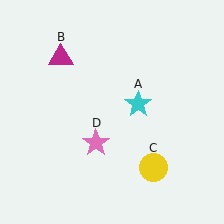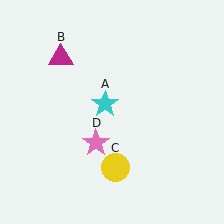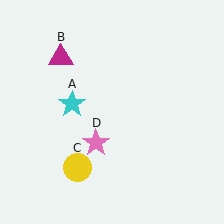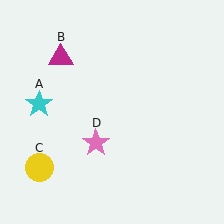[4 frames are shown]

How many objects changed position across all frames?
2 objects changed position: cyan star (object A), yellow circle (object C).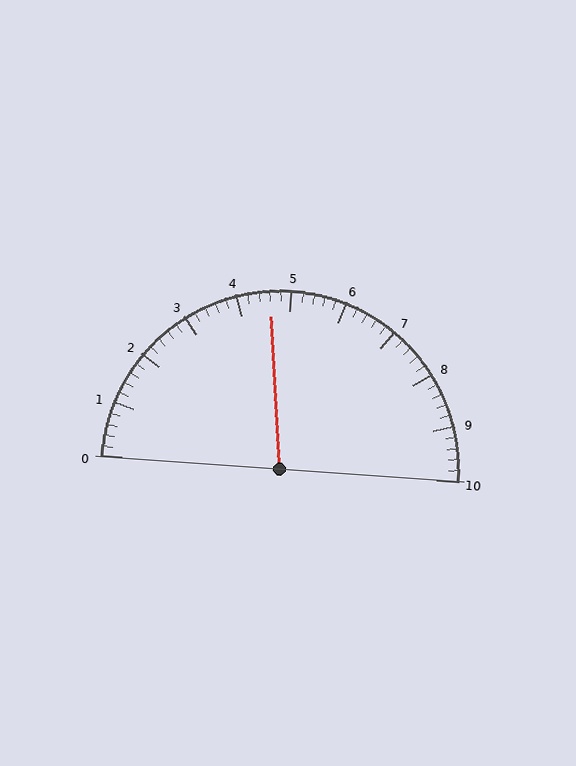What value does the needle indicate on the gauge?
The needle indicates approximately 4.6.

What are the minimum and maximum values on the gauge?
The gauge ranges from 0 to 10.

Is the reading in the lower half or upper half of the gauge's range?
The reading is in the lower half of the range (0 to 10).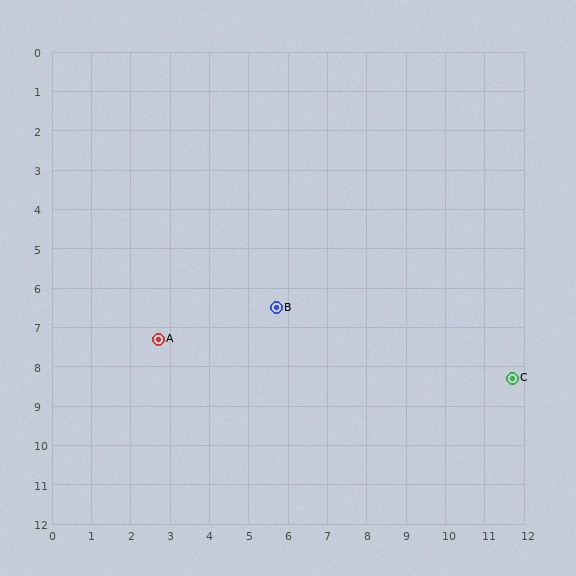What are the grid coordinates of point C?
Point C is at approximately (11.7, 8.3).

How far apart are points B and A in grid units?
Points B and A are about 3.1 grid units apart.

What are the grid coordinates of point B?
Point B is at approximately (5.7, 6.5).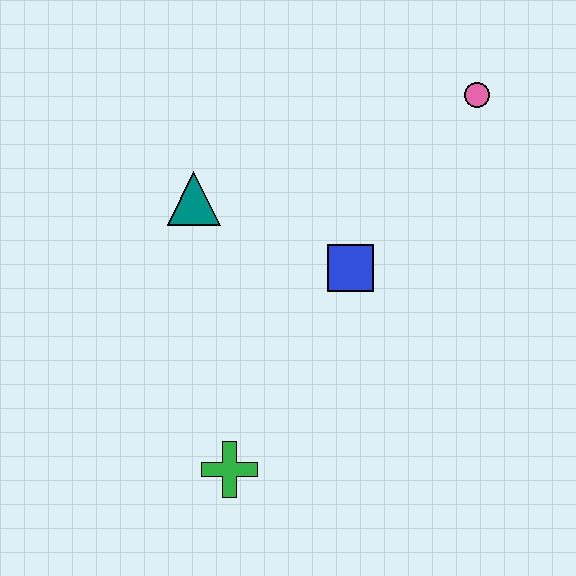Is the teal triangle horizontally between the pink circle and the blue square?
No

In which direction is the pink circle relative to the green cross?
The pink circle is above the green cross.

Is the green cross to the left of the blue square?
Yes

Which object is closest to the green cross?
The blue square is closest to the green cross.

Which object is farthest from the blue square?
The green cross is farthest from the blue square.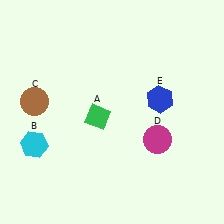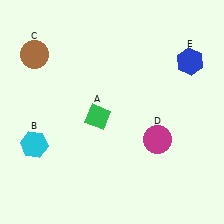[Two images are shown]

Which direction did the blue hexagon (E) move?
The blue hexagon (E) moved up.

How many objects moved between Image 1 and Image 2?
2 objects moved between the two images.